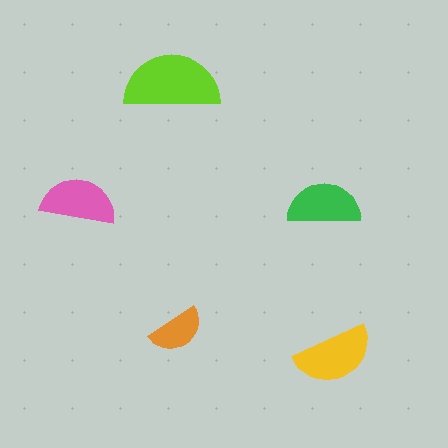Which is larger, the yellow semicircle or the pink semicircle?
The yellow one.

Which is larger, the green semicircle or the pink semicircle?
The pink one.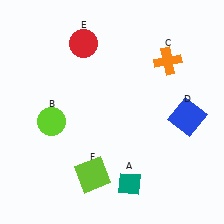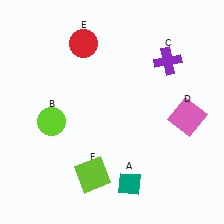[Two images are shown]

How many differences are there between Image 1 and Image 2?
There are 2 differences between the two images.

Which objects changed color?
C changed from orange to purple. D changed from blue to pink.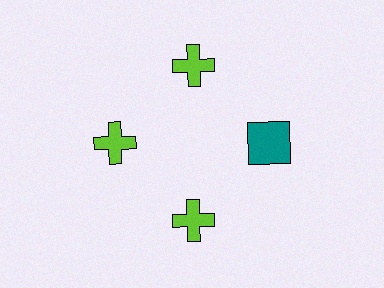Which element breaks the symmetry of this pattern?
The teal square at roughly the 3 o'clock position breaks the symmetry. All other shapes are lime crosses.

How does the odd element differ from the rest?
It differs in both color (teal instead of lime) and shape (square instead of cross).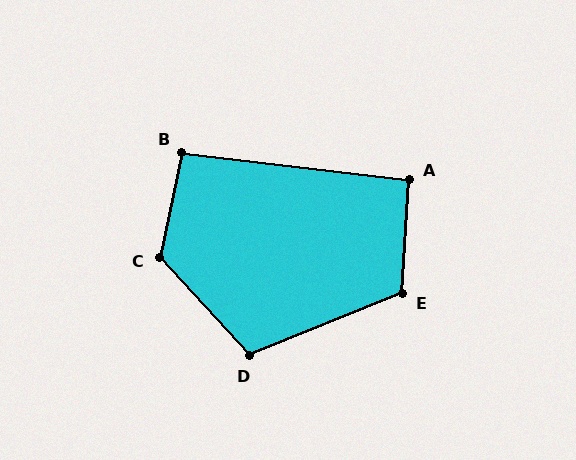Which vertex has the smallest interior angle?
A, at approximately 94 degrees.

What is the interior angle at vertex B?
Approximately 95 degrees (obtuse).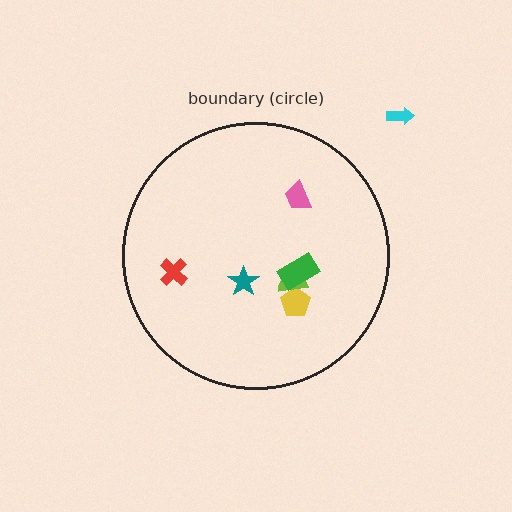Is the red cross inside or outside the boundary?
Inside.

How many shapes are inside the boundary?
6 inside, 1 outside.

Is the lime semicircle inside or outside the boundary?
Inside.